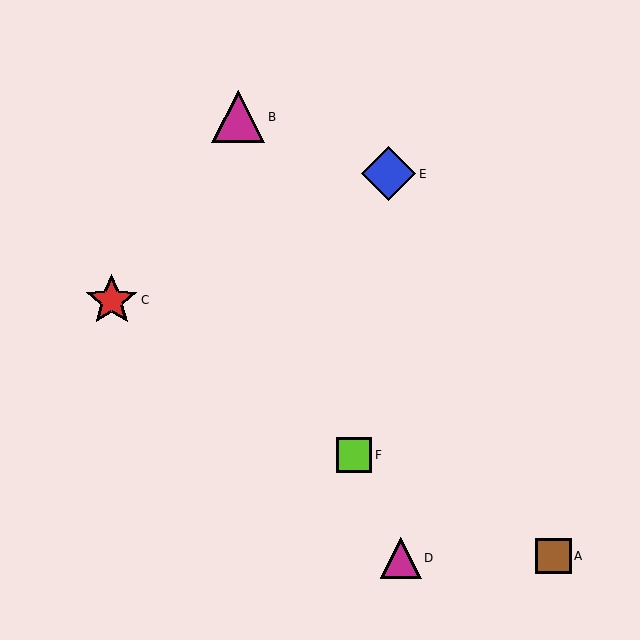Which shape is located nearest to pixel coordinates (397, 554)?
The magenta triangle (labeled D) at (401, 558) is nearest to that location.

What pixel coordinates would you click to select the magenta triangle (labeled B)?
Click at (238, 117) to select the magenta triangle B.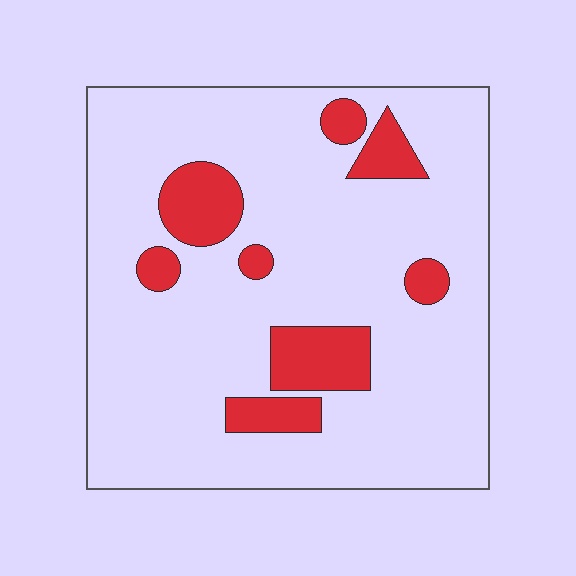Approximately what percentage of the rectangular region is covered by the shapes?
Approximately 15%.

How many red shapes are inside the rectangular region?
8.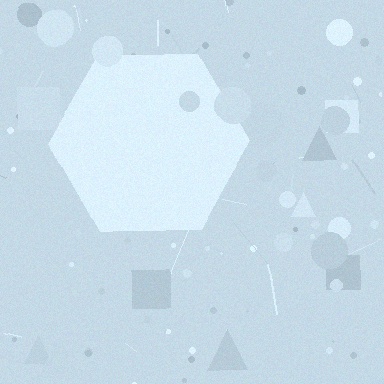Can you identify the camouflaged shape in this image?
The camouflaged shape is a hexagon.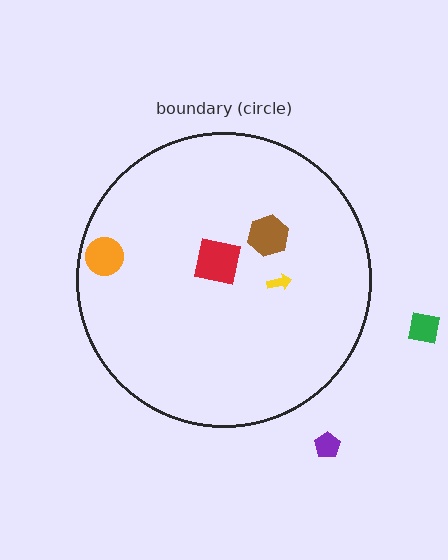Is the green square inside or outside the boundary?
Outside.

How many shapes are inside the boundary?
4 inside, 2 outside.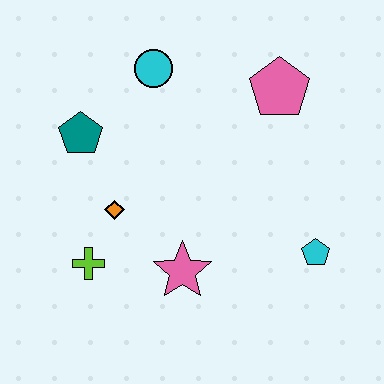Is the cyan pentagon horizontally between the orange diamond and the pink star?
No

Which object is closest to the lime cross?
The orange diamond is closest to the lime cross.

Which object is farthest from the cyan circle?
The cyan pentagon is farthest from the cyan circle.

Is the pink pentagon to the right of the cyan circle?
Yes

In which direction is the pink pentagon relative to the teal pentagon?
The pink pentagon is to the right of the teal pentagon.